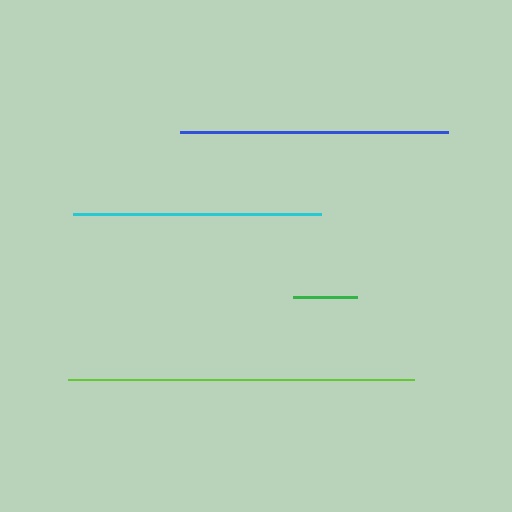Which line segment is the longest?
The lime line is the longest at approximately 346 pixels.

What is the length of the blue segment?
The blue segment is approximately 268 pixels long.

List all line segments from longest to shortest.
From longest to shortest: lime, blue, cyan, green.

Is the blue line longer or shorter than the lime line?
The lime line is longer than the blue line.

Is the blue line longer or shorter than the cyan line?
The blue line is longer than the cyan line.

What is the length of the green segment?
The green segment is approximately 64 pixels long.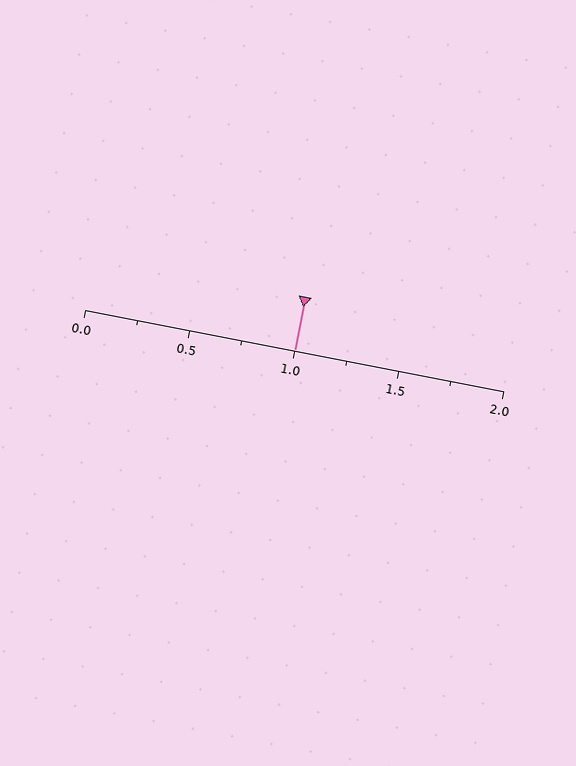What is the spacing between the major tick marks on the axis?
The major ticks are spaced 0.5 apart.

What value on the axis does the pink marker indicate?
The marker indicates approximately 1.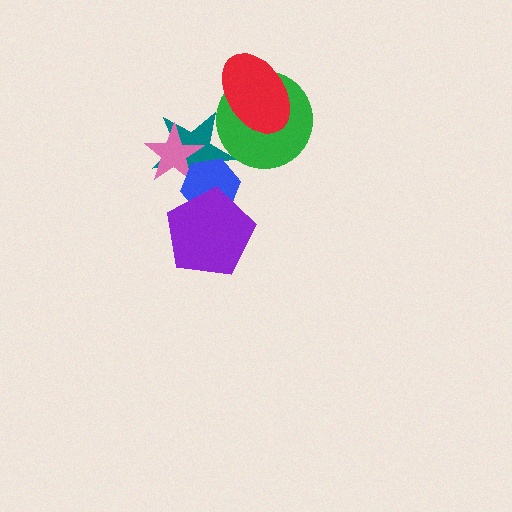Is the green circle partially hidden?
Yes, it is partially covered by another shape.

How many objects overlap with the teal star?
3 objects overlap with the teal star.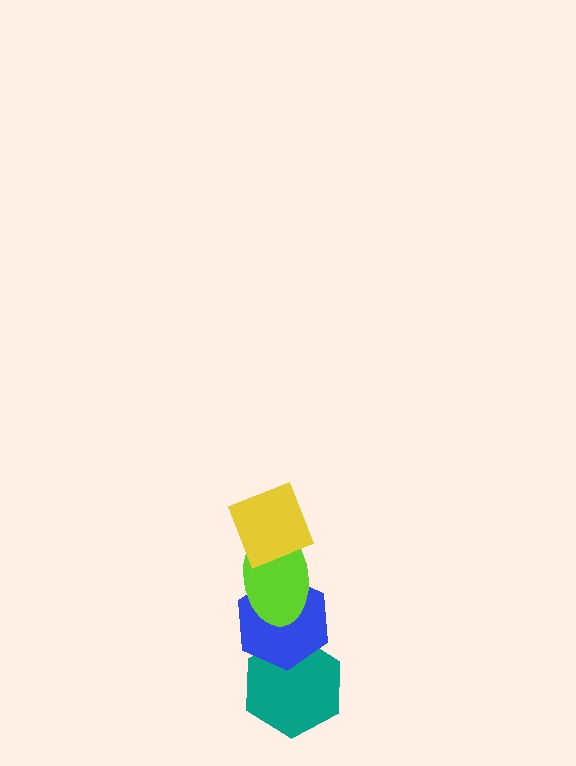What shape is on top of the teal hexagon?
The blue hexagon is on top of the teal hexagon.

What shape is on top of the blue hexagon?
The lime ellipse is on top of the blue hexagon.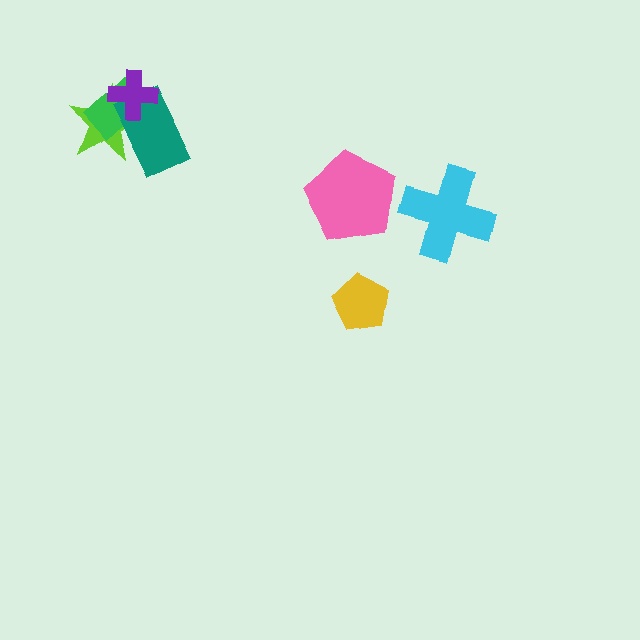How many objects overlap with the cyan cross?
0 objects overlap with the cyan cross.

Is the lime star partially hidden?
Yes, it is partially covered by another shape.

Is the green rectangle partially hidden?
Yes, it is partially covered by another shape.